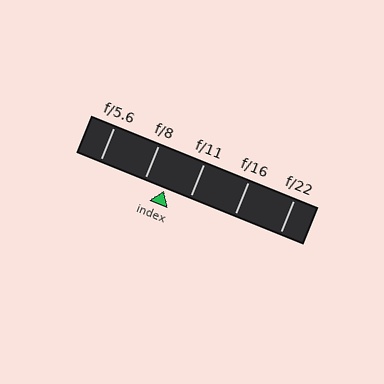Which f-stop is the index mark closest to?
The index mark is closest to f/8.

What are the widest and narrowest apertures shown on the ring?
The widest aperture shown is f/5.6 and the narrowest is f/22.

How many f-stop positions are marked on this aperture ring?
There are 5 f-stop positions marked.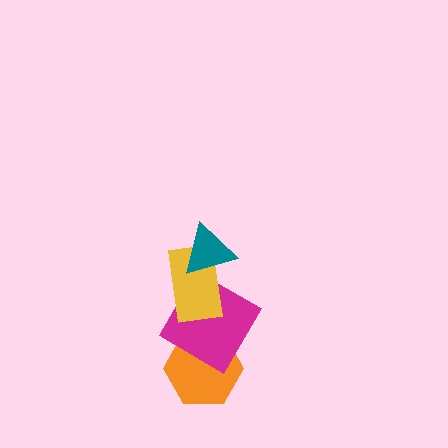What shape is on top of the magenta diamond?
The yellow rectangle is on top of the magenta diamond.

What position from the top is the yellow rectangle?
The yellow rectangle is 2nd from the top.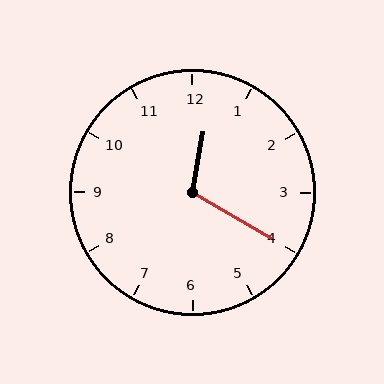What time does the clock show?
12:20.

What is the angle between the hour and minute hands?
Approximately 110 degrees.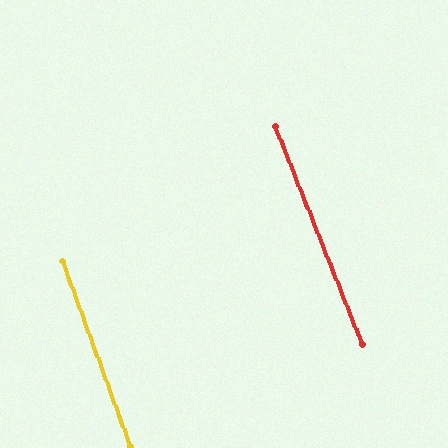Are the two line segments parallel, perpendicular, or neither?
Parallel — their directions differ by only 1.7°.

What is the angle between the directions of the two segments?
Approximately 2 degrees.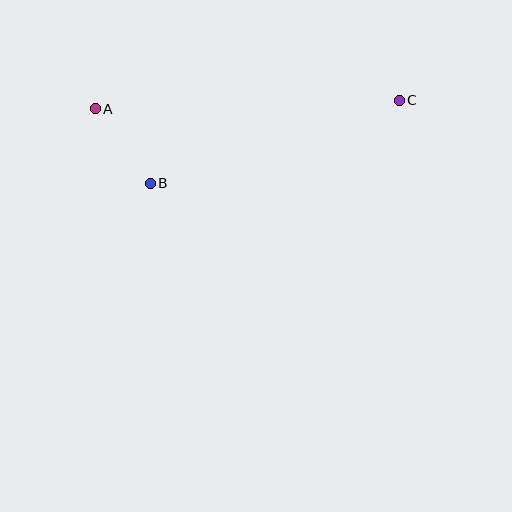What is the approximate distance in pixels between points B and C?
The distance between B and C is approximately 262 pixels.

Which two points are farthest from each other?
Points A and C are farthest from each other.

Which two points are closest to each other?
Points A and B are closest to each other.